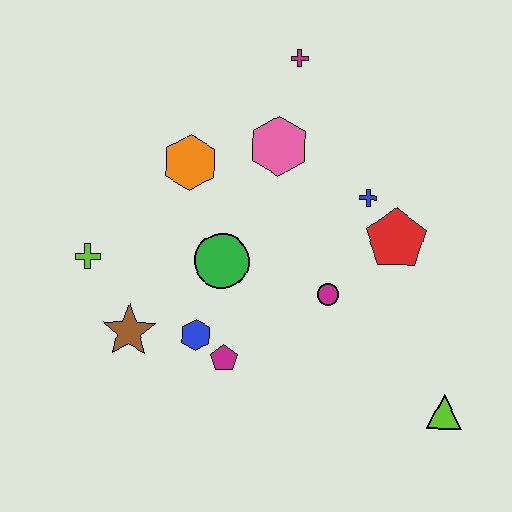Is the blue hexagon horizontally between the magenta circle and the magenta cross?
No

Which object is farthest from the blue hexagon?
The magenta cross is farthest from the blue hexagon.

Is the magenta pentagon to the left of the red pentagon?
Yes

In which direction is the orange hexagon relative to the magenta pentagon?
The orange hexagon is above the magenta pentagon.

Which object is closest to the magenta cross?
The pink hexagon is closest to the magenta cross.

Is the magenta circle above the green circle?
No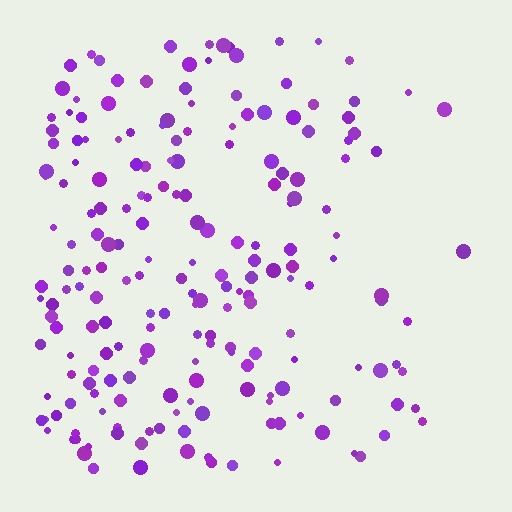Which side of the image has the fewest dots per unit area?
The right.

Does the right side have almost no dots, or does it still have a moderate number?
Still a moderate number, just noticeably fewer than the left.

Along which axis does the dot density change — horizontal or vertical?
Horizontal.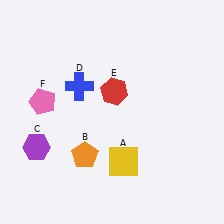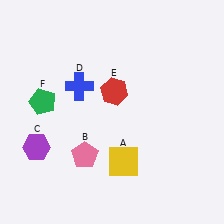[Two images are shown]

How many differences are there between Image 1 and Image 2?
There are 2 differences between the two images.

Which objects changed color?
B changed from orange to pink. F changed from pink to green.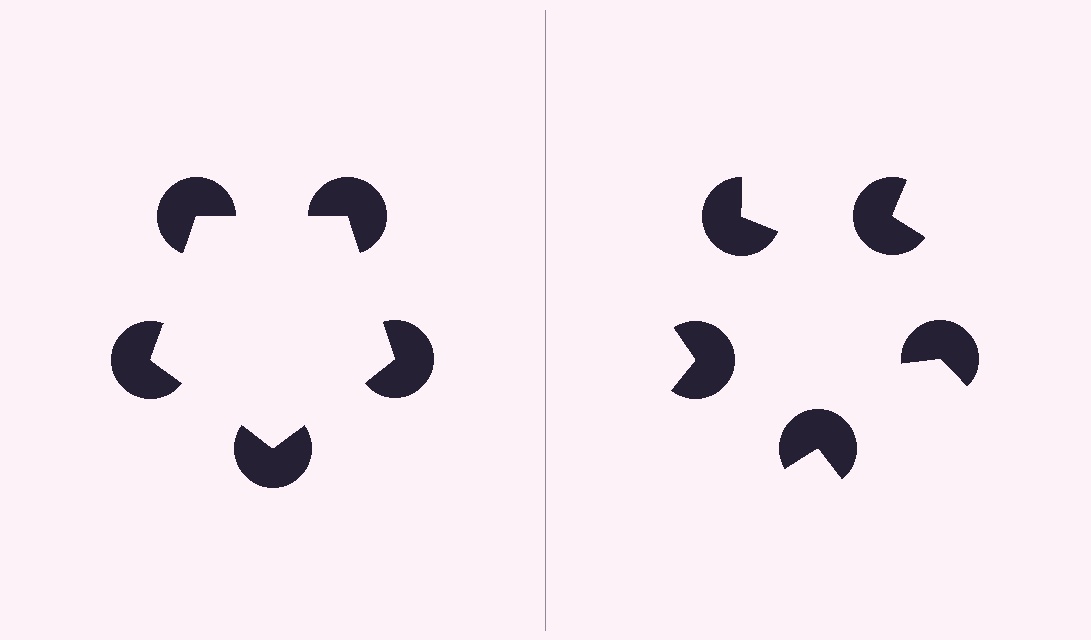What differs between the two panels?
The pac-man discs are positioned identically on both sides; only the wedge orientations differ. On the left they align to a pentagon; on the right they are misaligned.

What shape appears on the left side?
An illusory pentagon.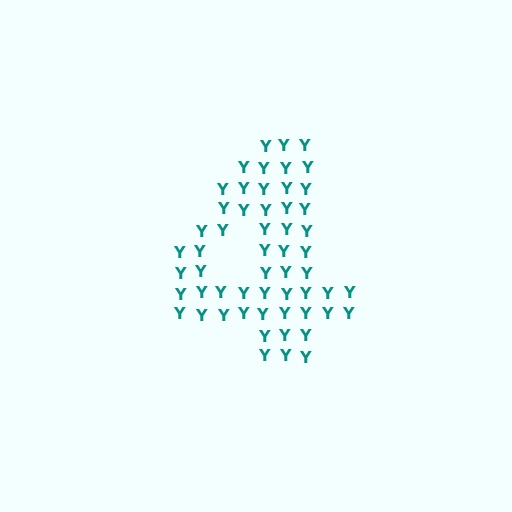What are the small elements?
The small elements are letter Y's.